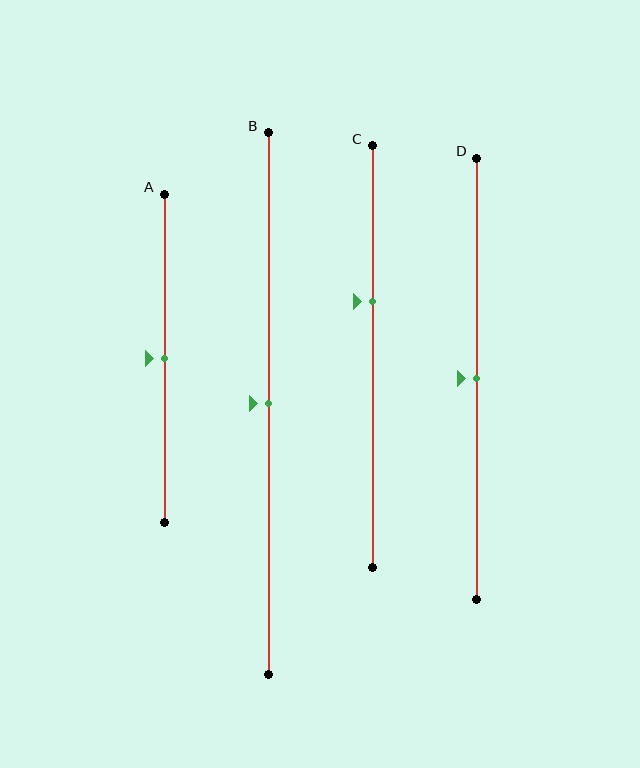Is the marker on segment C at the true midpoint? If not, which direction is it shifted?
No, the marker on segment C is shifted upward by about 13% of the segment length.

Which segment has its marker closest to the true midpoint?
Segment A has its marker closest to the true midpoint.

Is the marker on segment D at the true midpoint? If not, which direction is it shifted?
Yes, the marker on segment D is at the true midpoint.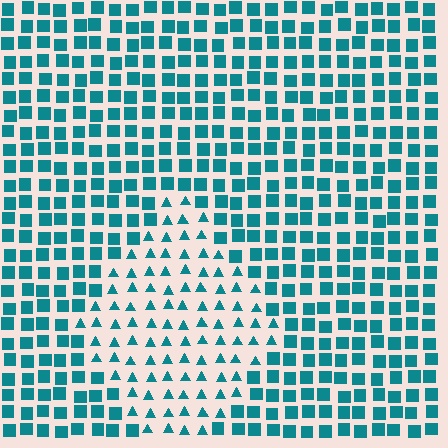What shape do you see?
I see a diamond.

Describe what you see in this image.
The image is filled with small teal elements arranged in a uniform grid. A diamond-shaped region contains triangles, while the surrounding area contains squares. The boundary is defined purely by the change in element shape.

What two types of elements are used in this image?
The image uses triangles inside the diamond region and squares outside it.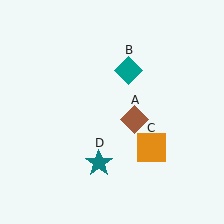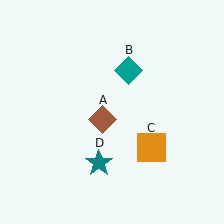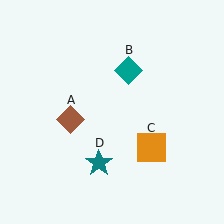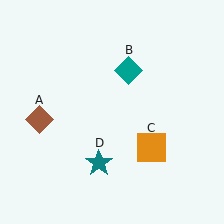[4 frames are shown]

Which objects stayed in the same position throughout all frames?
Teal diamond (object B) and orange square (object C) and teal star (object D) remained stationary.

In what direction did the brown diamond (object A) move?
The brown diamond (object A) moved left.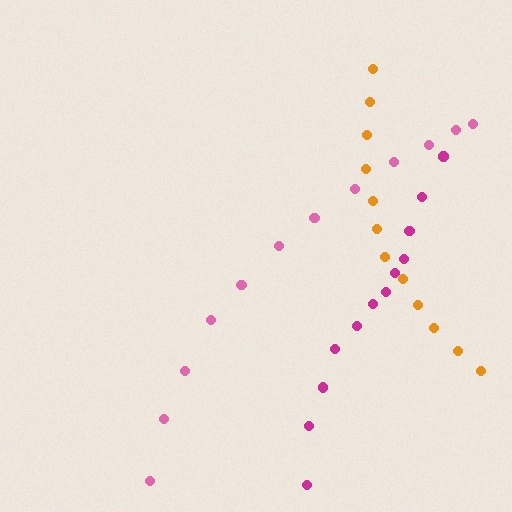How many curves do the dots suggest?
There are 3 distinct paths.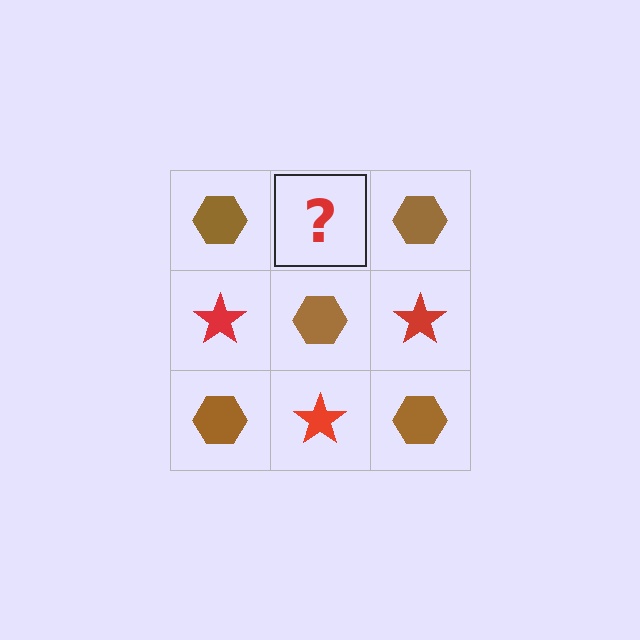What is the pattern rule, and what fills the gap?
The rule is that it alternates brown hexagon and red star in a checkerboard pattern. The gap should be filled with a red star.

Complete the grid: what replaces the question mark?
The question mark should be replaced with a red star.